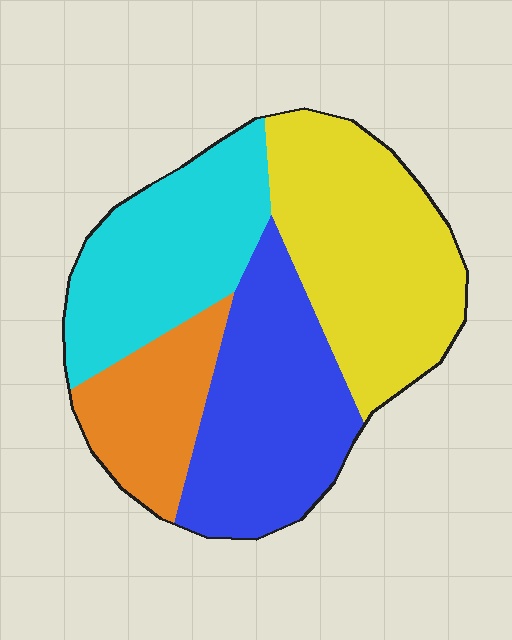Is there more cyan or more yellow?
Yellow.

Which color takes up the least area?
Orange, at roughly 15%.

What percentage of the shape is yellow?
Yellow covers around 30% of the shape.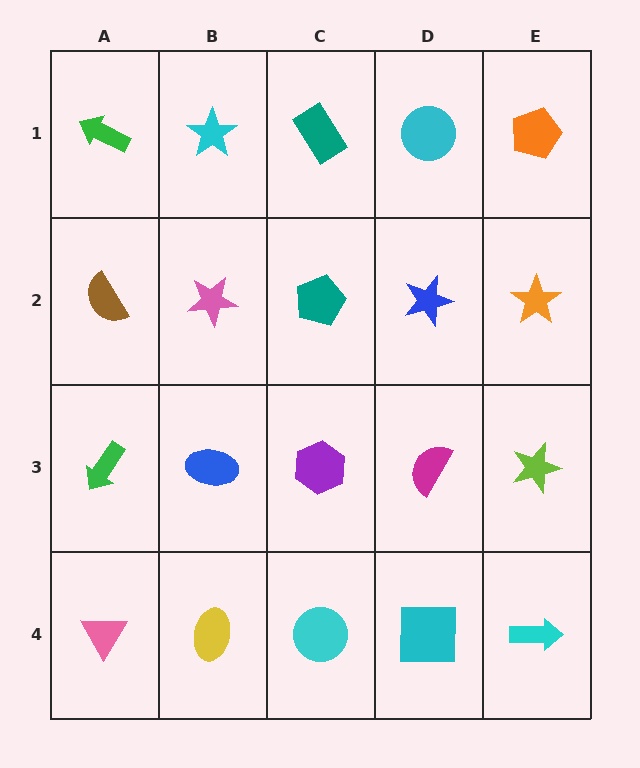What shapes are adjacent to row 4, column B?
A blue ellipse (row 3, column B), a pink triangle (row 4, column A), a cyan circle (row 4, column C).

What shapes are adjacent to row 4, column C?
A purple hexagon (row 3, column C), a yellow ellipse (row 4, column B), a cyan square (row 4, column D).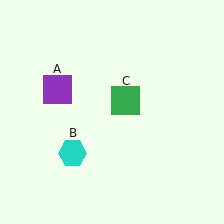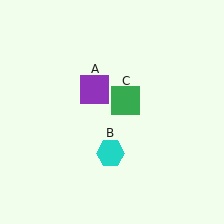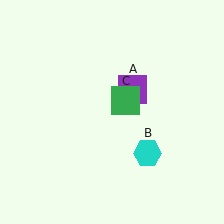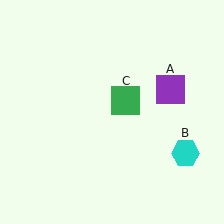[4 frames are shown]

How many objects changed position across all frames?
2 objects changed position: purple square (object A), cyan hexagon (object B).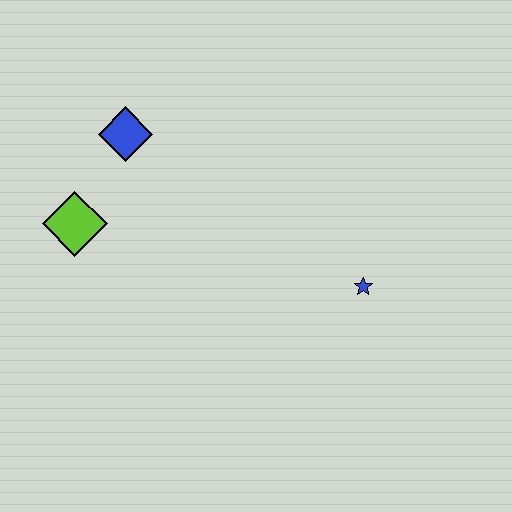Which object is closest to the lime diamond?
The blue diamond is closest to the lime diamond.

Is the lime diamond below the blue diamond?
Yes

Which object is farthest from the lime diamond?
The blue star is farthest from the lime diamond.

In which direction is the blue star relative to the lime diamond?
The blue star is to the right of the lime diamond.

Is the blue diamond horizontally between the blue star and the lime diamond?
Yes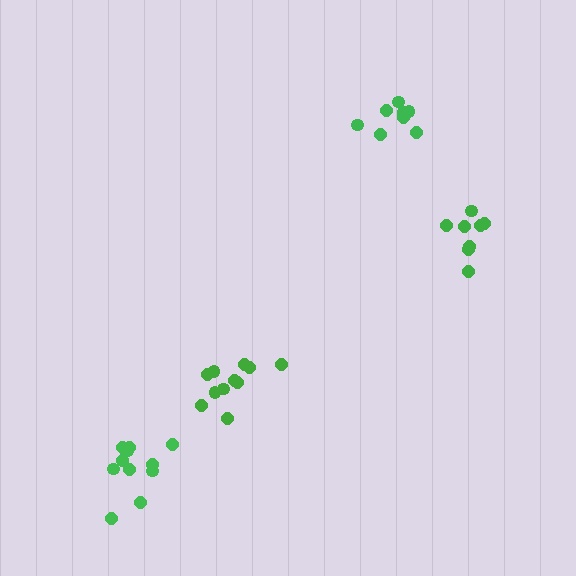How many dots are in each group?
Group 1: 8 dots, Group 2: 11 dots, Group 3: 11 dots, Group 4: 8 dots (38 total).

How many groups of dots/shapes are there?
There are 4 groups.